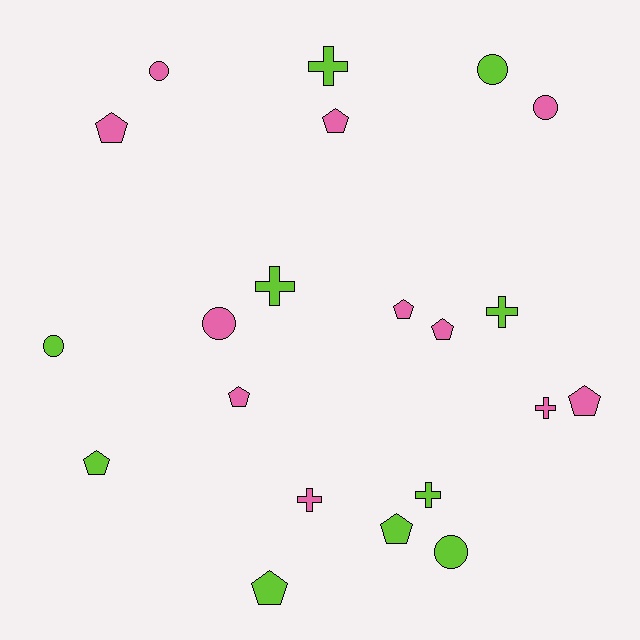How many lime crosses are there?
There are 4 lime crosses.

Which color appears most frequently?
Pink, with 11 objects.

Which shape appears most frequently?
Pentagon, with 9 objects.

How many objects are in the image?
There are 21 objects.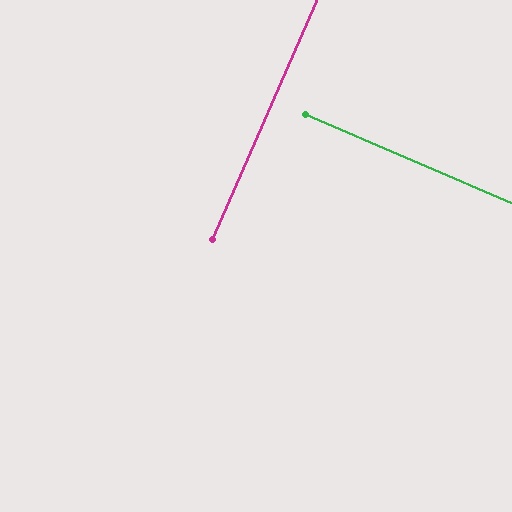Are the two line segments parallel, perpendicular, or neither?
Perpendicular — they meet at approximately 90°.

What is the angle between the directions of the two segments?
Approximately 90 degrees.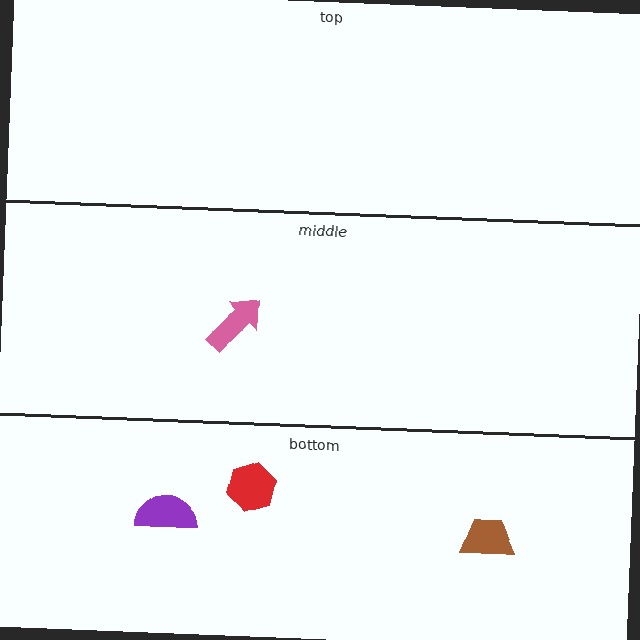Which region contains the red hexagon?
The bottom region.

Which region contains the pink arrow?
The middle region.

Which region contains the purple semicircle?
The bottom region.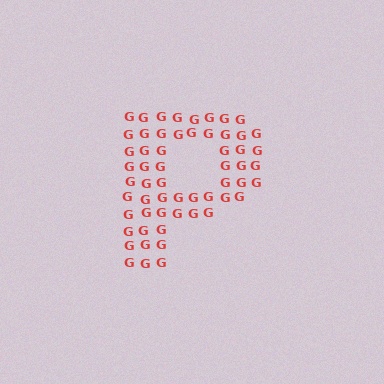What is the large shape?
The large shape is the letter P.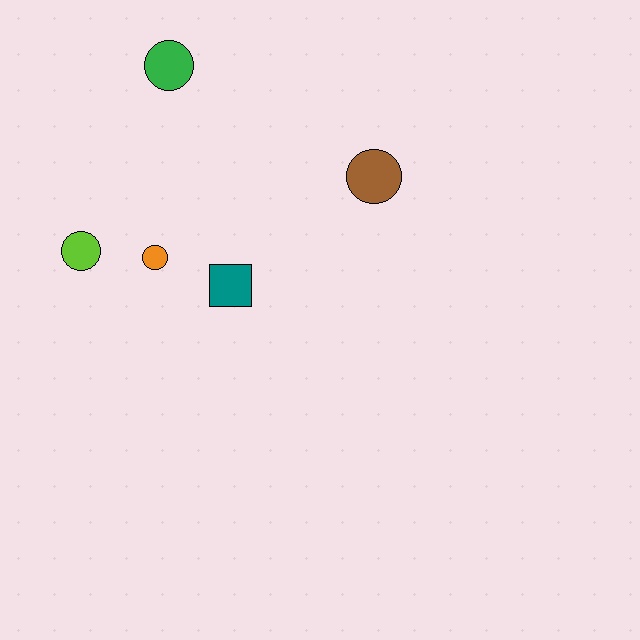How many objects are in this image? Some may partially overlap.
There are 5 objects.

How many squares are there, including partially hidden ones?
There is 1 square.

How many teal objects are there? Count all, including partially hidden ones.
There is 1 teal object.